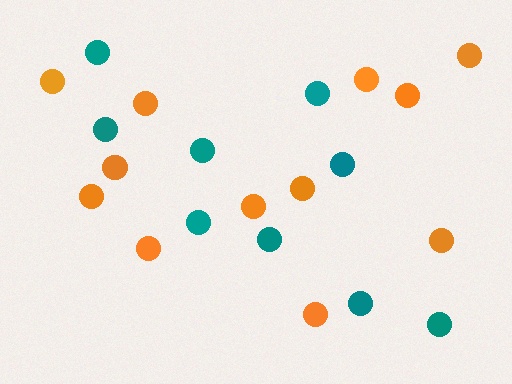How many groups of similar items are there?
There are 2 groups: one group of teal circles (9) and one group of orange circles (12).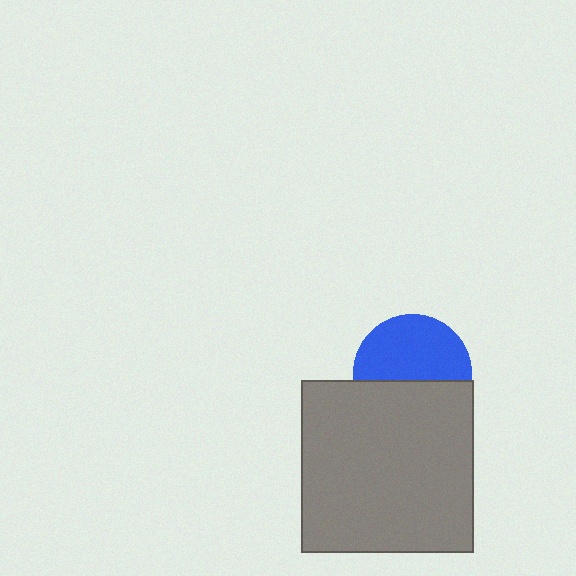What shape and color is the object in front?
The object in front is a gray square.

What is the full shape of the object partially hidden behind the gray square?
The partially hidden object is a blue circle.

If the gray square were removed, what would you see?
You would see the complete blue circle.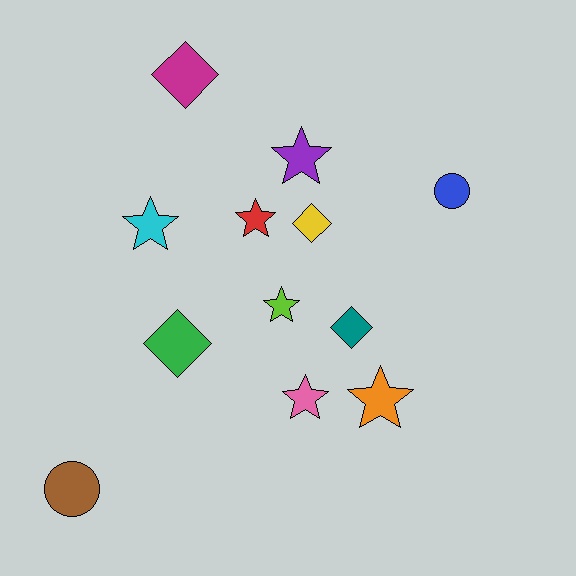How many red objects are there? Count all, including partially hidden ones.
There is 1 red object.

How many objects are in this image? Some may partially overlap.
There are 12 objects.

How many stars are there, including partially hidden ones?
There are 6 stars.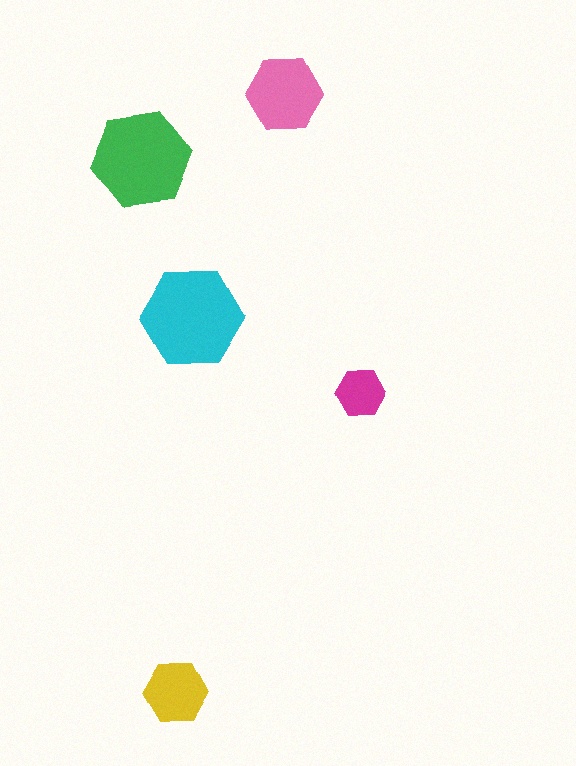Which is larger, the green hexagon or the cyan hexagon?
The cyan one.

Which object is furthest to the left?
The green hexagon is leftmost.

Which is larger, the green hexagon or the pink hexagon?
The green one.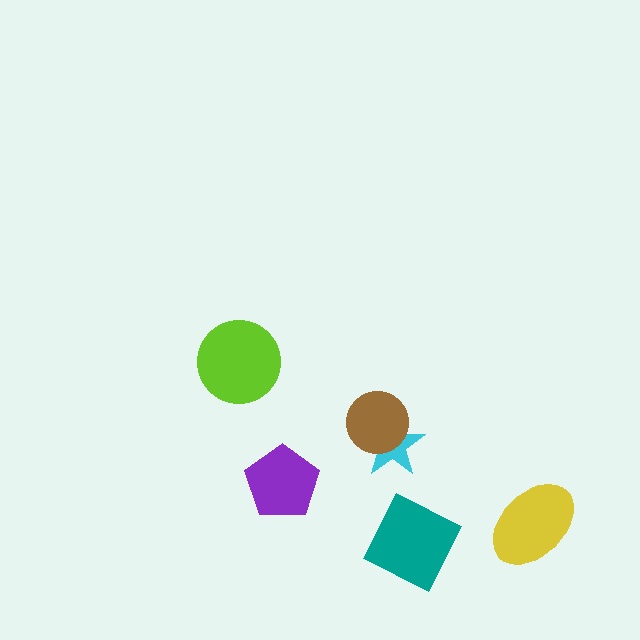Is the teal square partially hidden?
No, no other shape covers it.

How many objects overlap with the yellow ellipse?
0 objects overlap with the yellow ellipse.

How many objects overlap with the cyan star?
1 object overlaps with the cyan star.